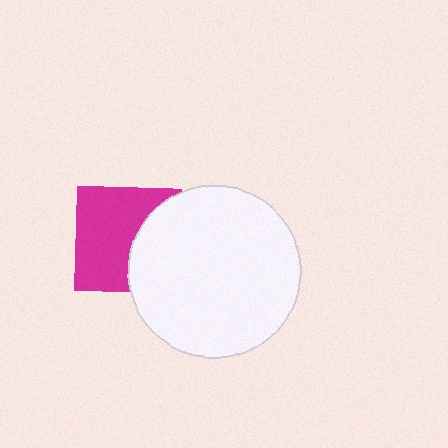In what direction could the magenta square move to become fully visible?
The magenta square could move left. That would shift it out from behind the white circle entirely.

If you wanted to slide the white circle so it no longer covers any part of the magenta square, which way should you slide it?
Slide it right — that is the most direct way to separate the two shapes.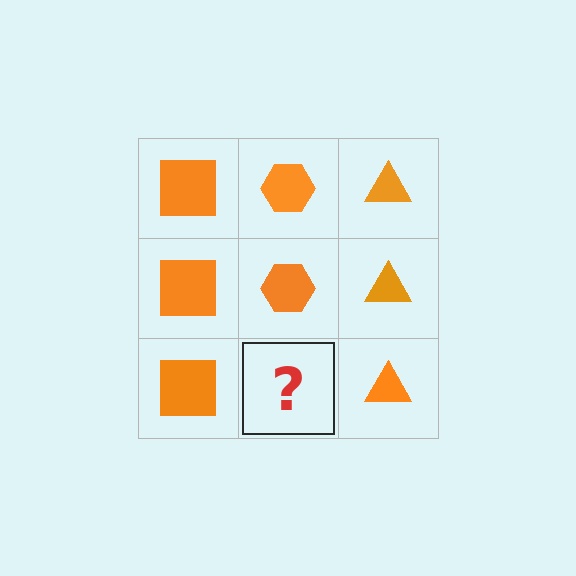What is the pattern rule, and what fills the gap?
The rule is that each column has a consistent shape. The gap should be filled with an orange hexagon.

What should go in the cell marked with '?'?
The missing cell should contain an orange hexagon.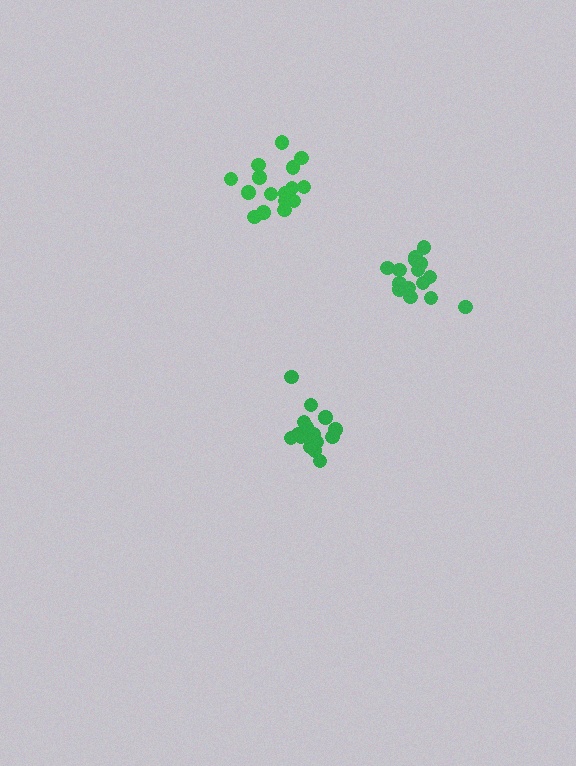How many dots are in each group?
Group 1: 16 dots, Group 2: 15 dots, Group 3: 16 dots (47 total).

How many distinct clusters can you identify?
There are 3 distinct clusters.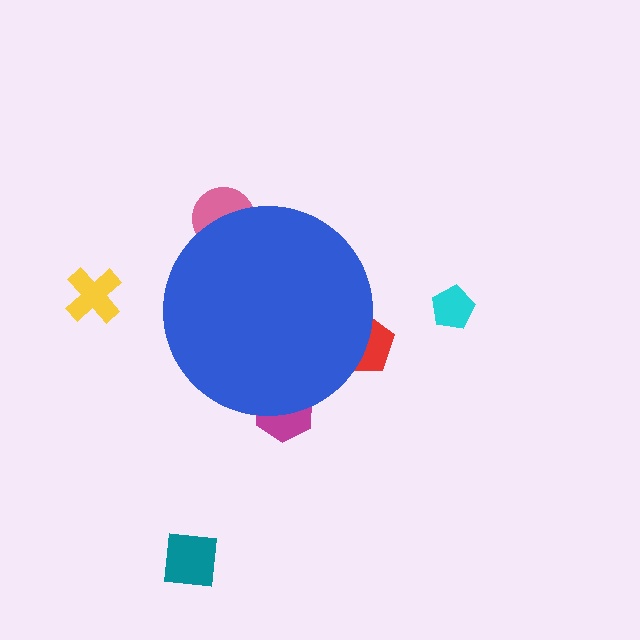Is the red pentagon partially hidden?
Yes, the red pentagon is partially hidden behind the blue circle.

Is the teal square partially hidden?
No, the teal square is fully visible.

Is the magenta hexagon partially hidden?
Yes, the magenta hexagon is partially hidden behind the blue circle.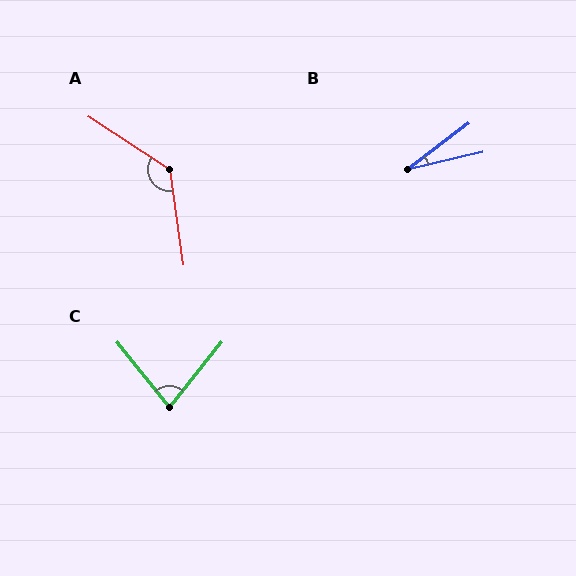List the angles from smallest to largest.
B (24°), C (77°), A (131°).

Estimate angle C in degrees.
Approximately 77 degrees.